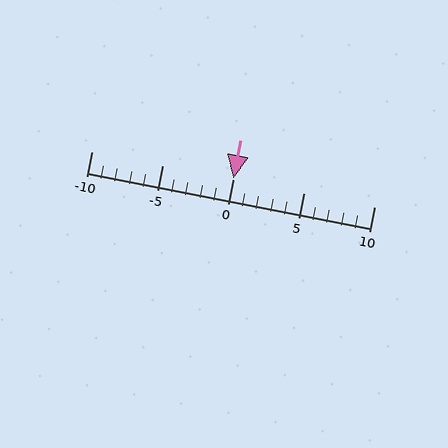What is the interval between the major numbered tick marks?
The major tick marks are spaced 5 units apart.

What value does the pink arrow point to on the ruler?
The pink arrow points to approximately 0.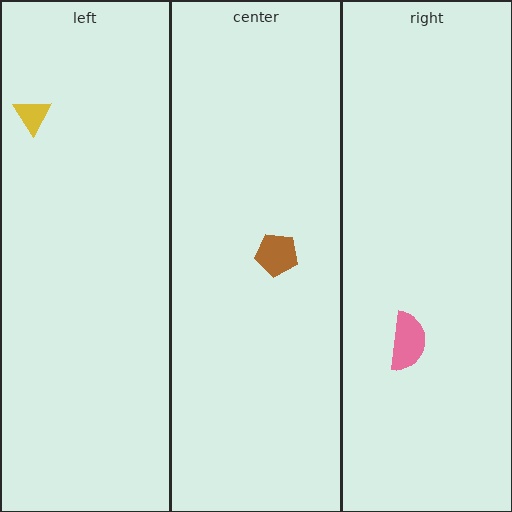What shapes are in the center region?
The brown pentagon.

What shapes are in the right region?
The pink semicircle.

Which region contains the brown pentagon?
The center region.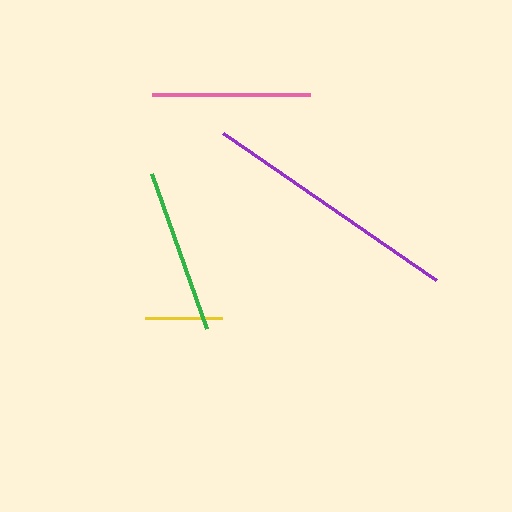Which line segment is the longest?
The purple line is the longest at approximately 259 pixels.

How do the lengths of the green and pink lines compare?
The green and pink lines are approximately the same length.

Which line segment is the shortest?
The yellow line is the shortest at approximately 77 pixels.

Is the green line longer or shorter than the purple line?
The purple line is longer than the green line.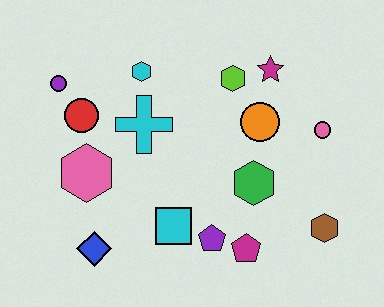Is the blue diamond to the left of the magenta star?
Yes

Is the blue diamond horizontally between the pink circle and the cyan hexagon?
No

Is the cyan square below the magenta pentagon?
No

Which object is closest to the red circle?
The purple circle is closest to the red circle.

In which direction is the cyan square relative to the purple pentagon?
The cyan square is to the left of the purple pentagon.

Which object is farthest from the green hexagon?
The purple circle is farthest from the green hexagon.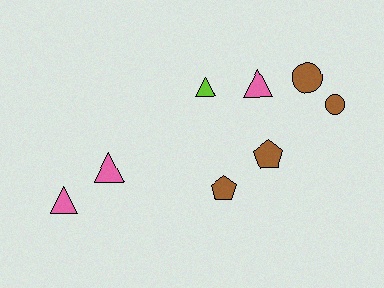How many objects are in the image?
There are 8 objects.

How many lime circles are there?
There are no lime circles.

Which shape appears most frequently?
Triangle, with 4 objects.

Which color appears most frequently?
Brown, with 4 objects.